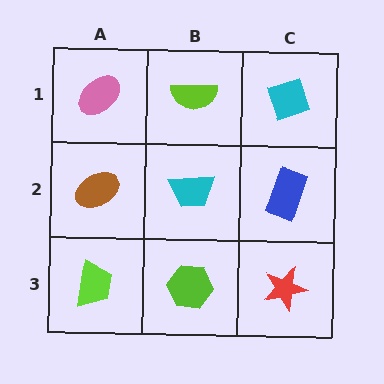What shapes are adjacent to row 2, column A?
A pink ellipse (row 1, column A), a lime trapezoid (row 3, column A), a cyan trapezoid (row 2, column B).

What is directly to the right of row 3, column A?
A lime hexagon.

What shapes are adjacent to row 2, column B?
A lime semicircle (row 1, column B), a lime hexagon (row 3, column B), a brown ellipse (row 2, column A), a blue rectangle (row 2, column C).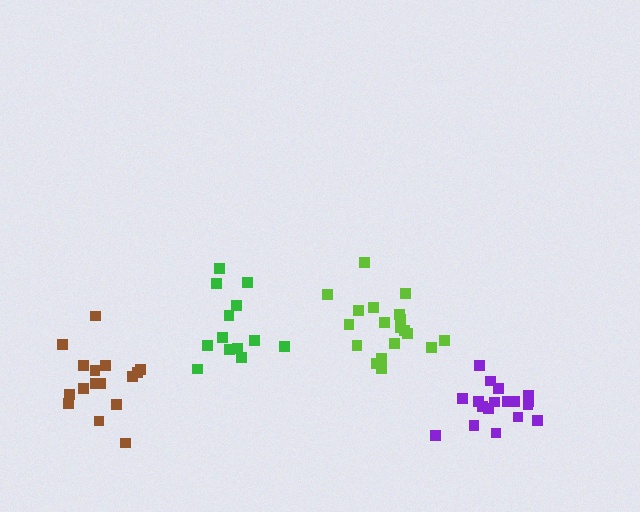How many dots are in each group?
Group 1: 13 dots, Group 2: 19 dots, Group 3: 18 dots, Group 4: 16 dots (66 total).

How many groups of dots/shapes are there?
There are 4 groups.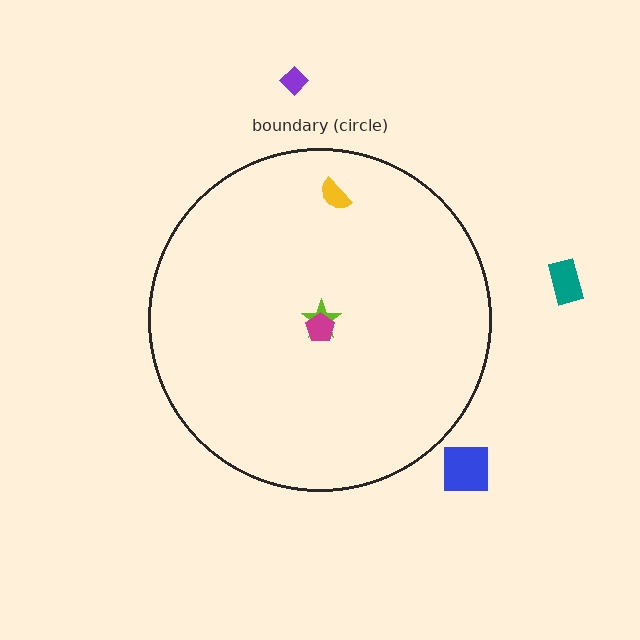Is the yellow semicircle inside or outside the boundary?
Inside.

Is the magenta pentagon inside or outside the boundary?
Inside.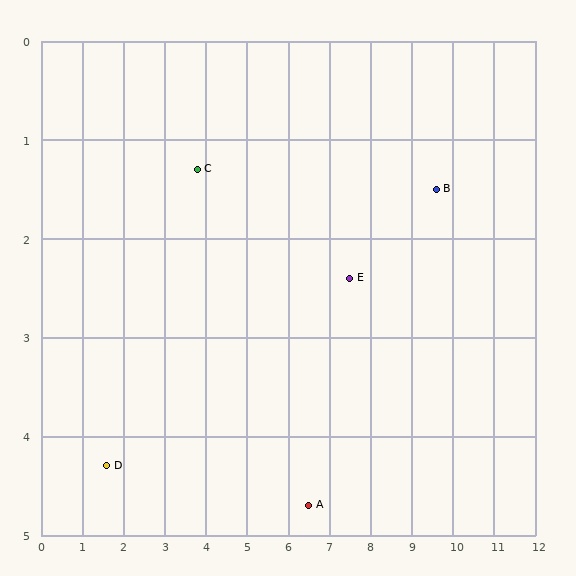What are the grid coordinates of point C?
Point C is at approximately (3.8, 1.3).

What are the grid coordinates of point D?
Point D is at approximately (1.6, 4.3).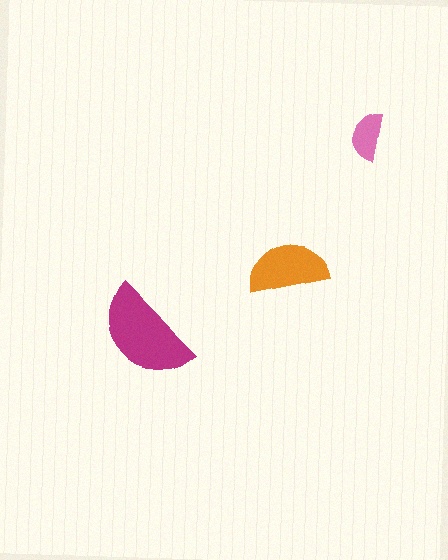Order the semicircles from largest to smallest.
the magenta one, the orange one, the pink one.